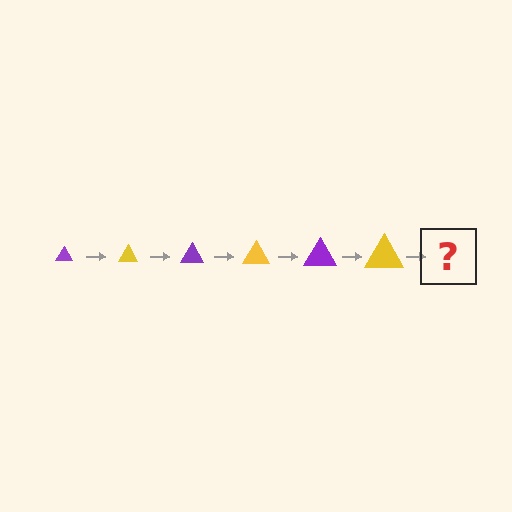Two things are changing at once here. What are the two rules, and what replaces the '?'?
The two rules are that the triangle grows larger each step and the color cycles through purple and yellow. The '?' should be a purple triangle, larger than the previous one.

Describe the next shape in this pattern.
It should be a purple triangle, larger than the previous one.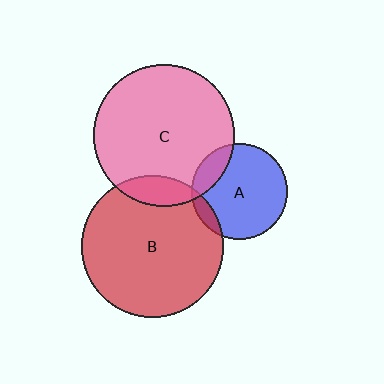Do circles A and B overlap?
Yes.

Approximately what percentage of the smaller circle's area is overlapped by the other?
Approximately 10%.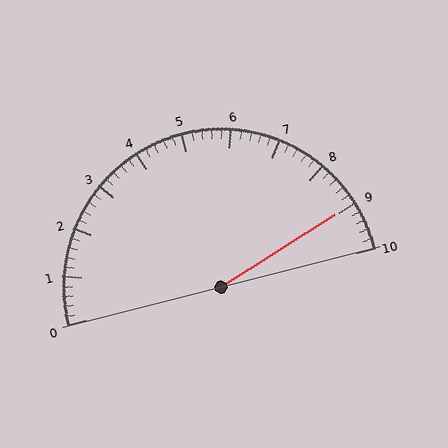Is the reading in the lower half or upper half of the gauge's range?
The reading is in the upper half of the range (0 to 10).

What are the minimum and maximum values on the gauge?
The gauge ranges from 0 to 10.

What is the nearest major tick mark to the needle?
The nearest major tick mark is 9.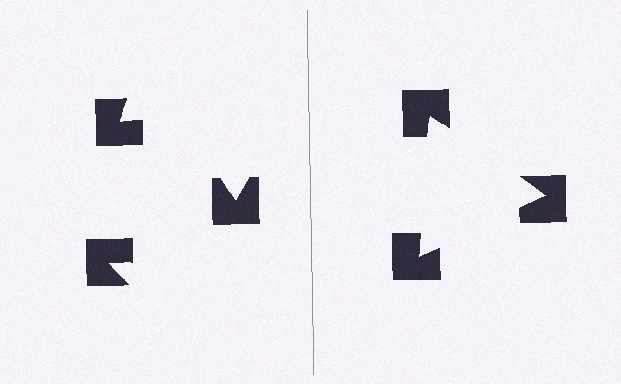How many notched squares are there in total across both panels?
6 — 3 on each side.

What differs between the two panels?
The notched squares are positioned identically on both sides; only the wedge orientations differ. On the right they align to a triangle; on the left they are misaligned.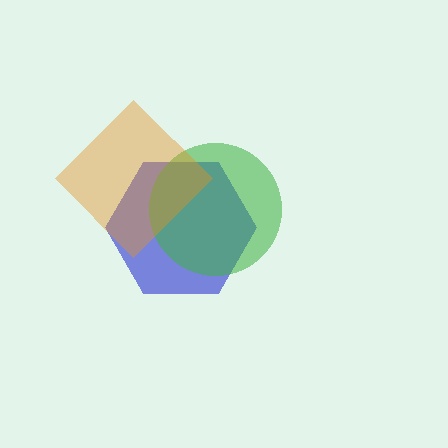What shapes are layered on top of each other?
The layered shapes are: a blue hexagon, a green circle, an orange diamond.